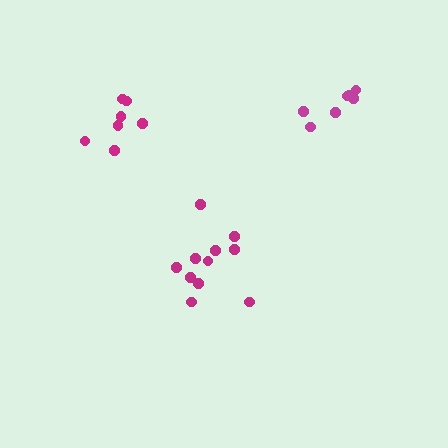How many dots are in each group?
Group 1: 7 dots, Group 2: 7 dots, Group 3: 11 dots (25 total).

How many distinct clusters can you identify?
There are 3 distinct clusters.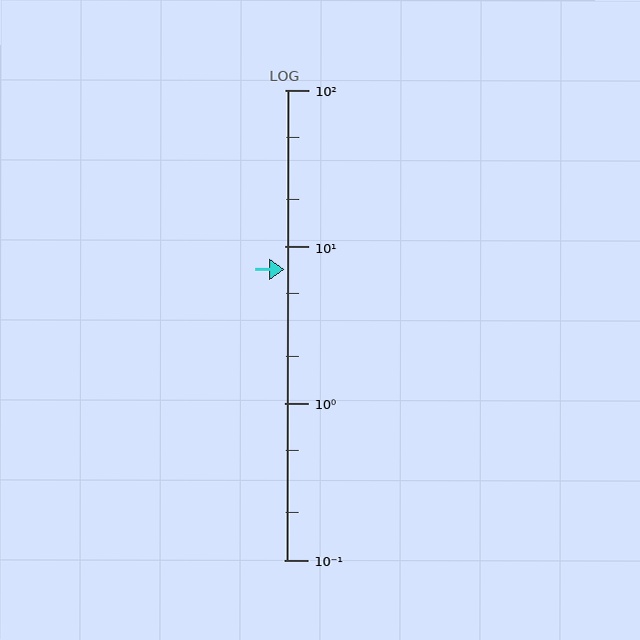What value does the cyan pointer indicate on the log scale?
The pointer indicates approximately 7.2.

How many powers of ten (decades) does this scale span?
The scale spans 3 decades, from 0.1 to 100.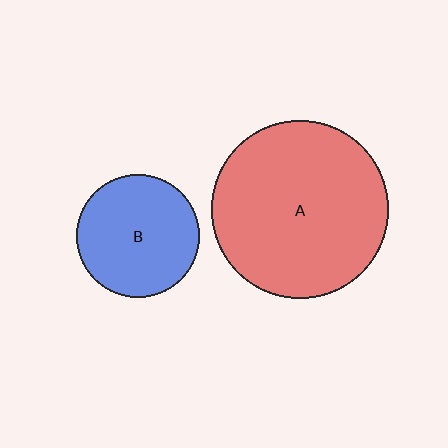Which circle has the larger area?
Circle A (red).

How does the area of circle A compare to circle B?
Approximately 2.1 times.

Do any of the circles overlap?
No, none of the circles overlap.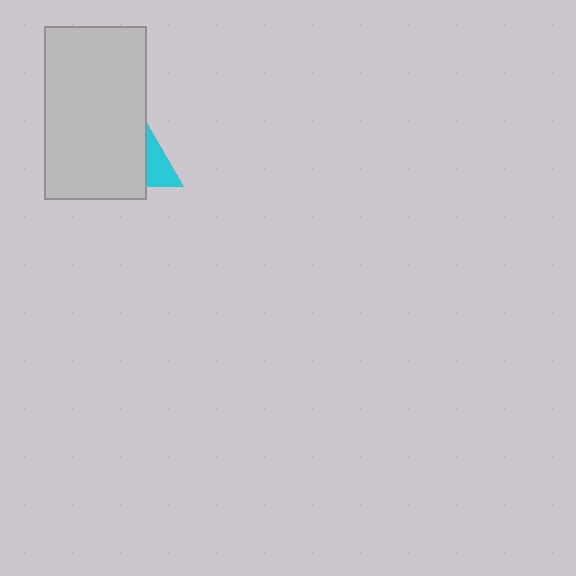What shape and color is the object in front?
The object in front is a light gray rectangle.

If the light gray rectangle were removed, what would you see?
You would see the complete cyan triangle.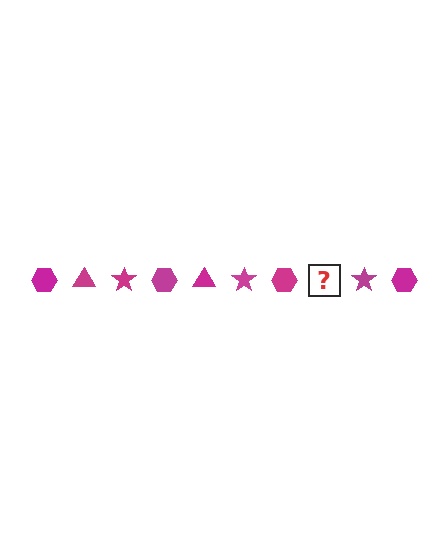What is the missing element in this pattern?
The missing element is a magenta triangle.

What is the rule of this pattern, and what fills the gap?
The rule is that the pattern cycles through hexagon, triangle, star shapes in magenta. The gap should be filled with a magenta triangle.